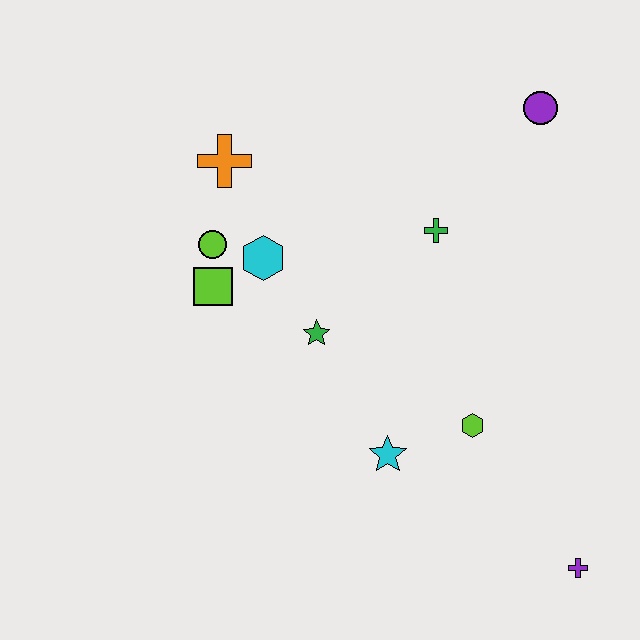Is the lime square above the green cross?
No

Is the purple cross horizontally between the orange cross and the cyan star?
No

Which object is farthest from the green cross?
The purple cross is farthest from the green cross.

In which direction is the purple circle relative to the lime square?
The purple circle is to the right of the lime square.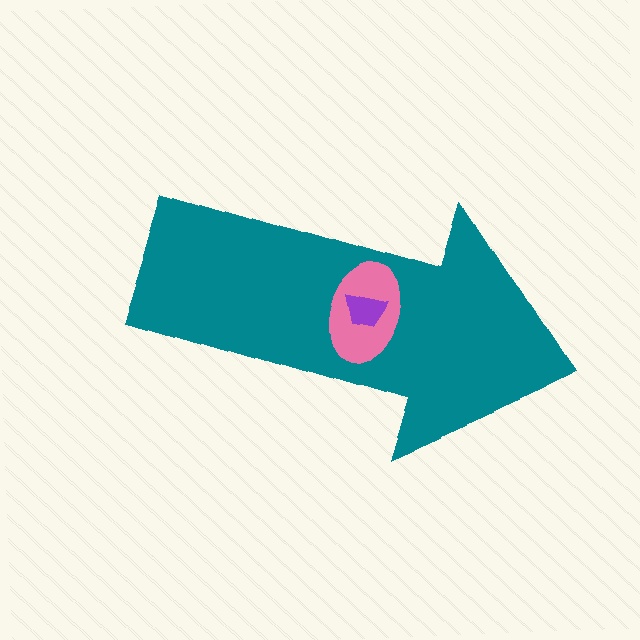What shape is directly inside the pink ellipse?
The purple trapezoid.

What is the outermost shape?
The teal arrow.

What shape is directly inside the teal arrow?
The pink ellipse.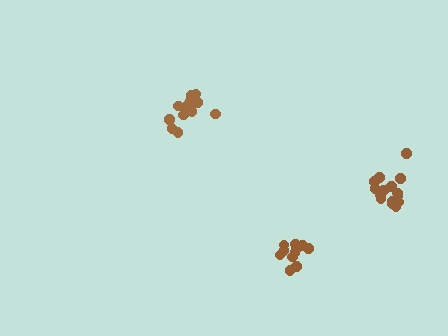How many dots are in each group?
Group 1: 13 dots, Group 2: 15 dots, Group 3: 12 dots (40 total).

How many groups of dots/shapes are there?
There are 3 groups.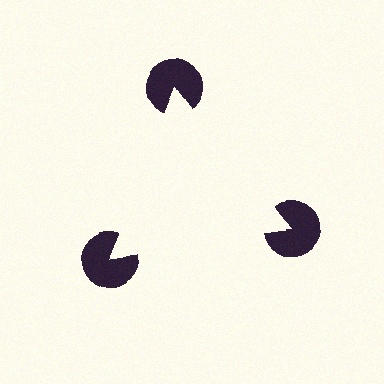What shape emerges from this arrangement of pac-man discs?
An illusory triangle — its edges are inferred from the aligned wedge cuts in the pac-man discs, not physically drawn.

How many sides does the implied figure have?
3 sides.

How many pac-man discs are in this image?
There are 3 — one at each vertex of the illusory triangle.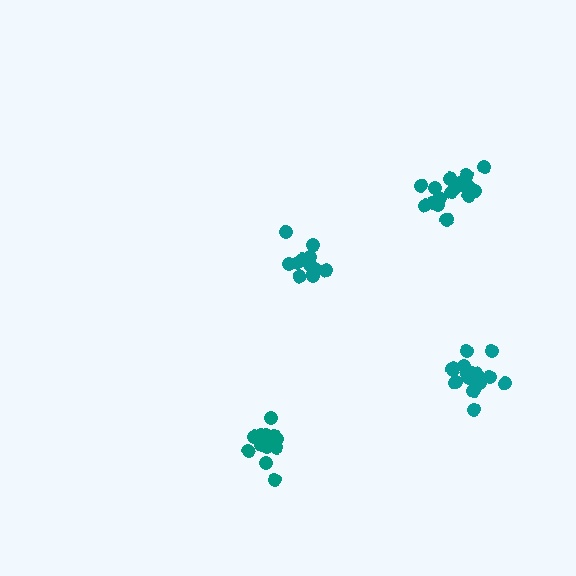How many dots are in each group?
Group 1: 12 dots, Group 2: 14 dots, Group 3: 17 dots, Group 4: 14 dots (57 total).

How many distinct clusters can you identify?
There are 4 distinct clusters.